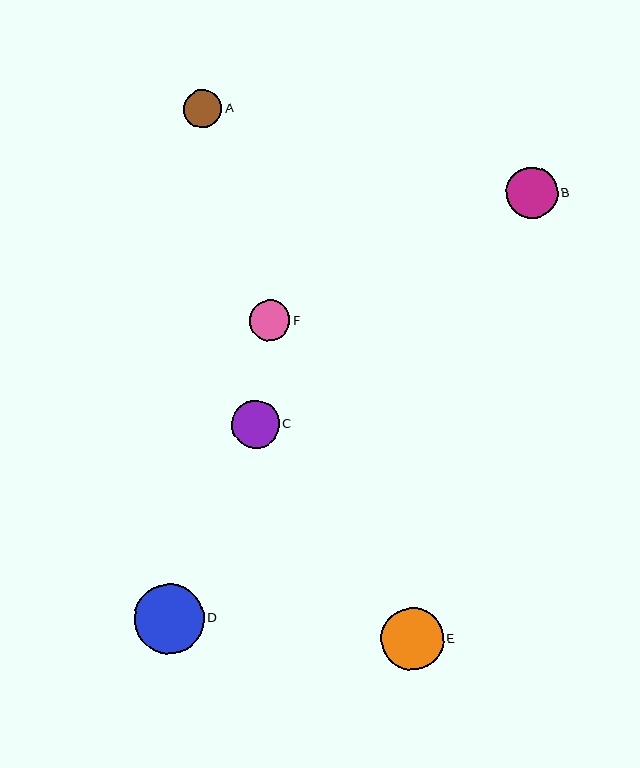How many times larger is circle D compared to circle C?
Circle D is approximately 1.4 times the size of circle C.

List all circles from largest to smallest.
From largest to smallest: D, E, B, C, F, A.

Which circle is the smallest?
Circle A is the smallest with a size of approximately 38 pixels.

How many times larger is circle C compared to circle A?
Circle C is approximately 1.3 times the size of circle A.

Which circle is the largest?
Circle D is the largest with a size of approximately 70 pixels.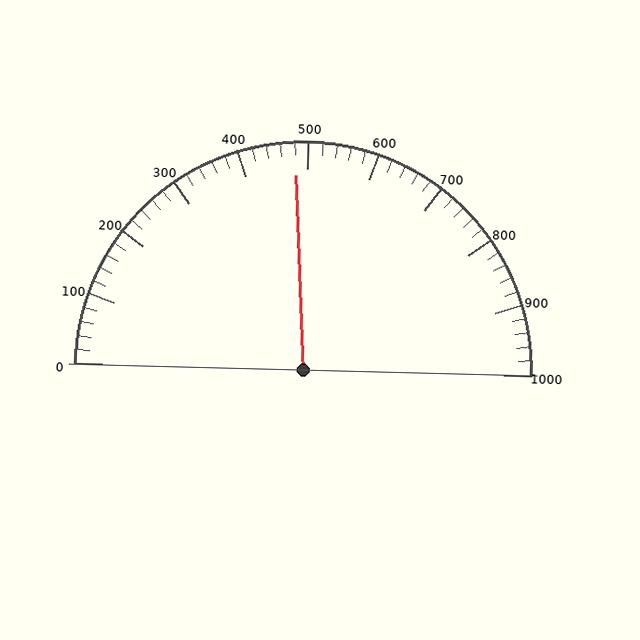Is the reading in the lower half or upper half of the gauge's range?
The reading is in the lower half of the range (0 to 1000).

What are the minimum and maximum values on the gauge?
The gauge ranges from 0 to 1000.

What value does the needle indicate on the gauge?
The needle indicates approximately 480.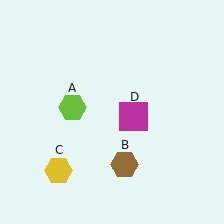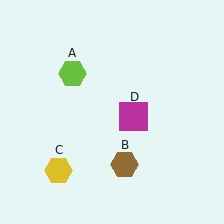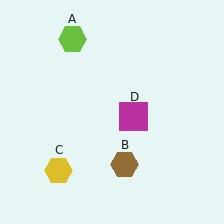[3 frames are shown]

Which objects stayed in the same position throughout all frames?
Brown hexagon (object B) and yellow hexagon (object C) and magenta square (object D) remained stationary.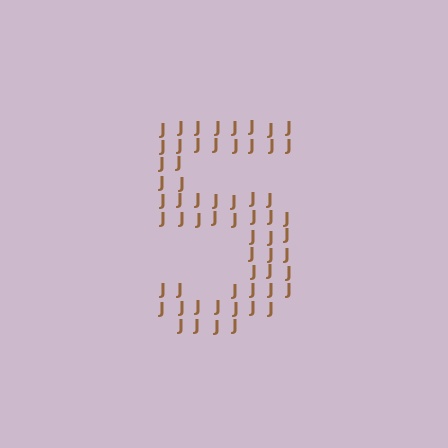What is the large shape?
The large shape is the digit 5.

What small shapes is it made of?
It is made of small letter J's.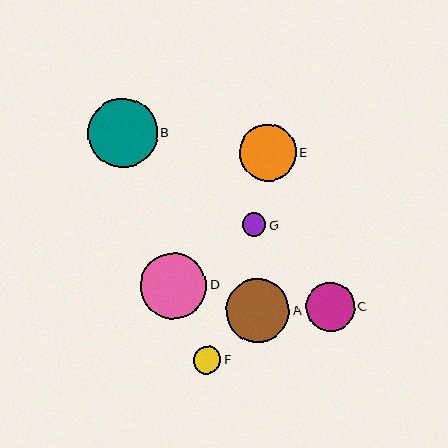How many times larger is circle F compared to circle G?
Circle F is approximately 1.2 times the size of circle G.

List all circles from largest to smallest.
From largest to smallest: B, D, A, E, C, F, G.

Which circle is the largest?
Circle B is the largest with a size of approximately 69 pixels.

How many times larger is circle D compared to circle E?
Circle D is approximately 1.2 times the size of circle E.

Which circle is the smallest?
Circle G is the smallest with a size of approximately 23 pixels.